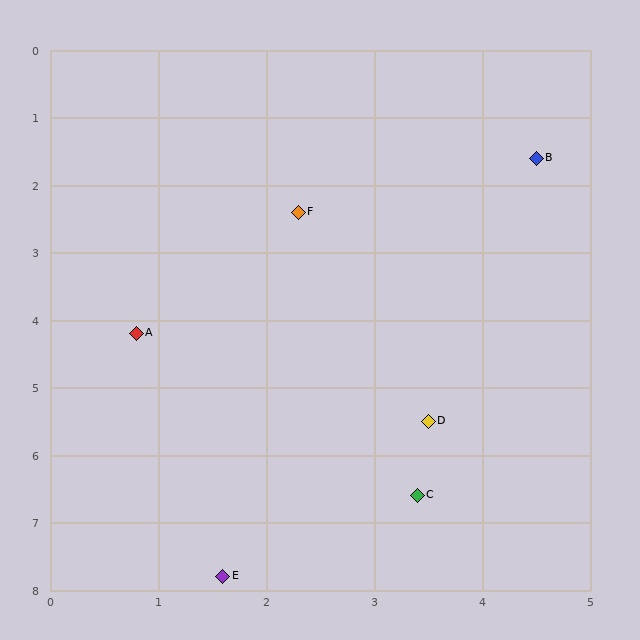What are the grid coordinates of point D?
Point D is at approximately (3.5, 5.5).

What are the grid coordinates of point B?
Point B is at approximately (4.5, 1.6).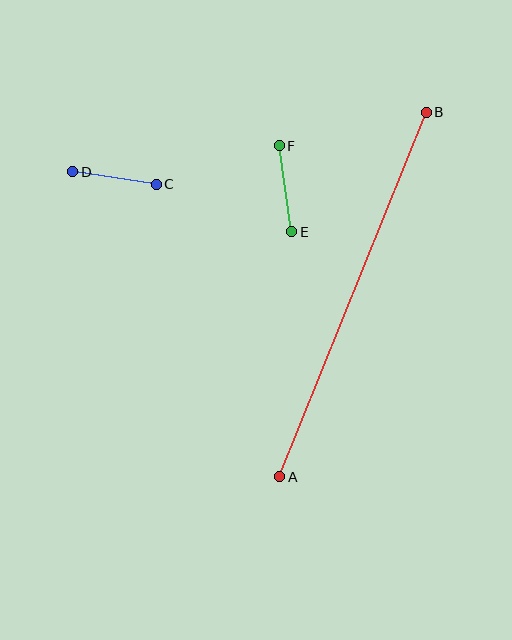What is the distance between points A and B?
The distance is approximately 392 pixels.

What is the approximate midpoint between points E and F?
The midpoint is at approximately (285, 189) pixels.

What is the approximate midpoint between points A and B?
The midpoint is at approximately (353, 294) pixels.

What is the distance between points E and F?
The distance is approximately 87 pixels.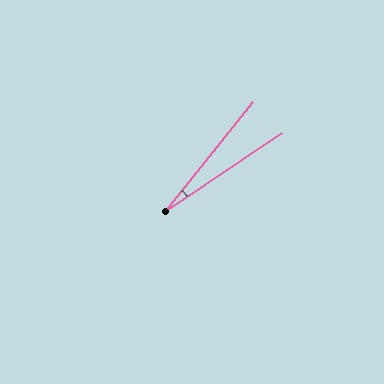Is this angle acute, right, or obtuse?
It is acute.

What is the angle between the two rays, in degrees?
Approximately 17 degrees.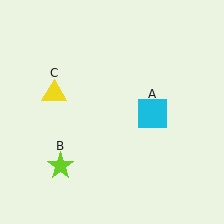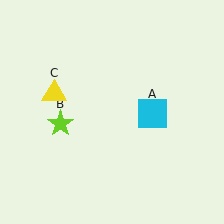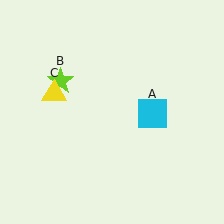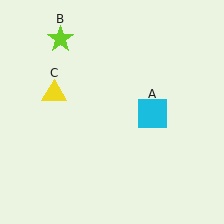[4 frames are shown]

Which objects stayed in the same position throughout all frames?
Cyan square (object A) and yellow triangle (object C) remained stationary.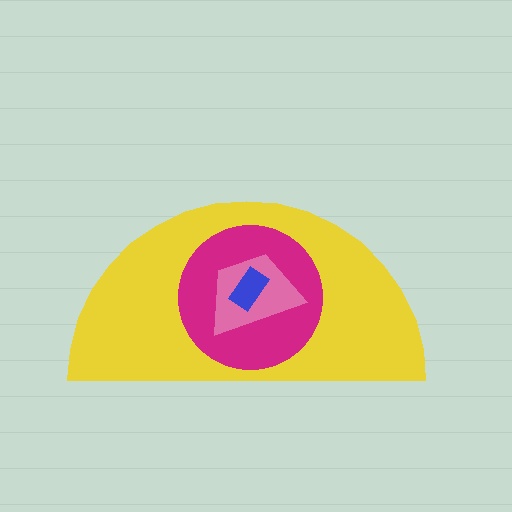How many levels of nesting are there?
4.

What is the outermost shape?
The yellow semicircle.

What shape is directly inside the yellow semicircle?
The magenta circle.